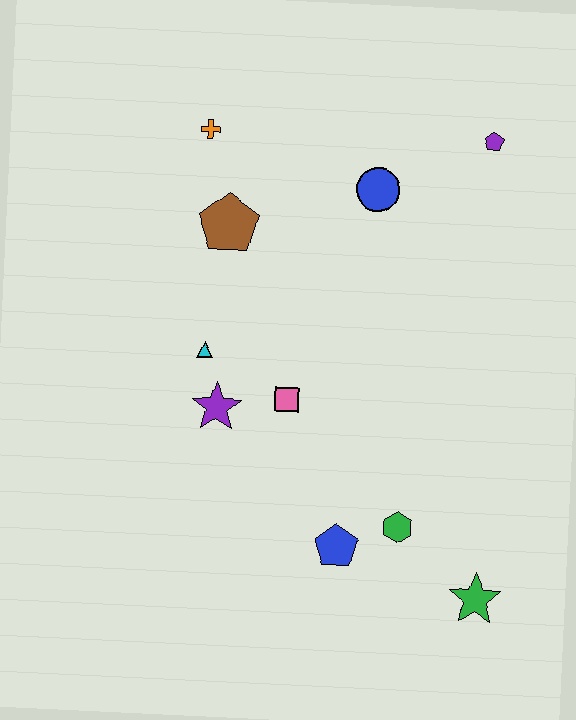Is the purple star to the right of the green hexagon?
No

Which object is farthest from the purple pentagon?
The green star is farthest from the purple pentagon.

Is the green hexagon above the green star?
Yes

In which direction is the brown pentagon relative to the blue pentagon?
The brown pentagon is above the blue pentagon.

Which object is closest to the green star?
The green hexagon is closest to the green star.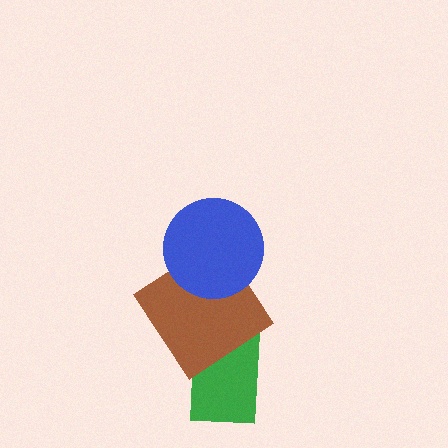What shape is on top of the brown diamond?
The blue circle is on top of the brown diamond.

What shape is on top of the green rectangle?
The brown diamond is on top of the green rectangle.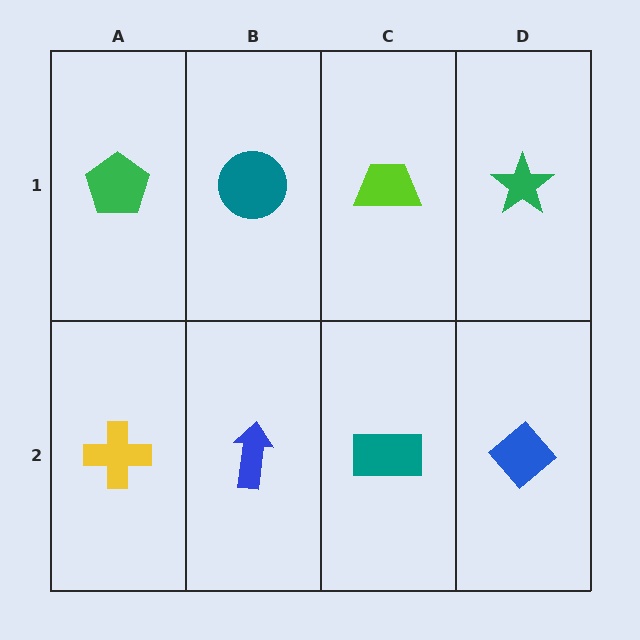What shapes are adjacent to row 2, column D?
A green star (row 1, column D), a teal rectangle (row 2, column C).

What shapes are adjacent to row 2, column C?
A lime trapezoid (row 1, column C), a blue arrow (row 2, column B), a blue diamond (row 2, column D).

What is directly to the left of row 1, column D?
A lime trapezoid.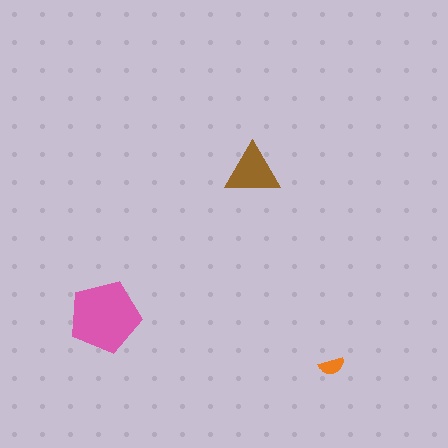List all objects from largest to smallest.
The pink pentagon, the brown triangle, the orange semicircle.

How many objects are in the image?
There are 3 objects in the image.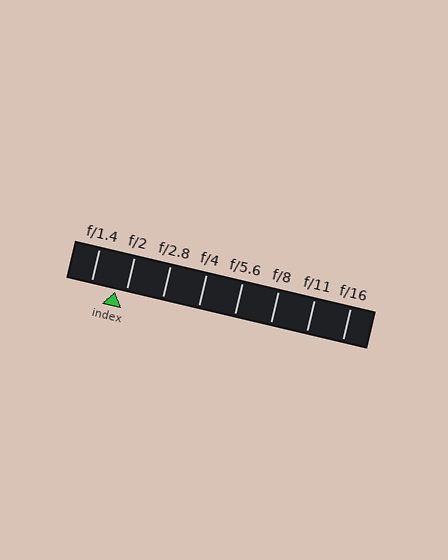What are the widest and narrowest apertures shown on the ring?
The widest aperture shown is f/1.4 and the narrowest is f/16.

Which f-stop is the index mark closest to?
The index mark is closest to f/2.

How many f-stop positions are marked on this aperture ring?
There are 8 f-stop positions marked.